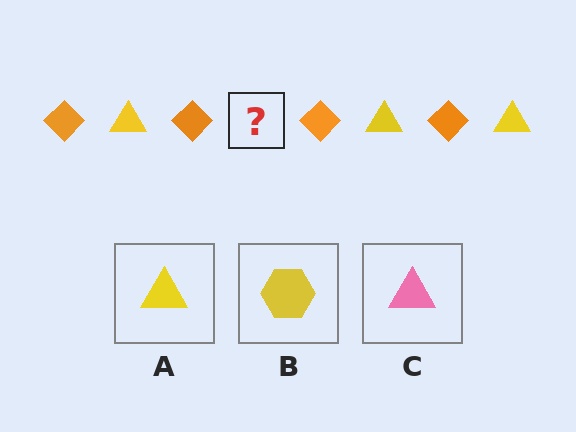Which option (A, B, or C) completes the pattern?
A.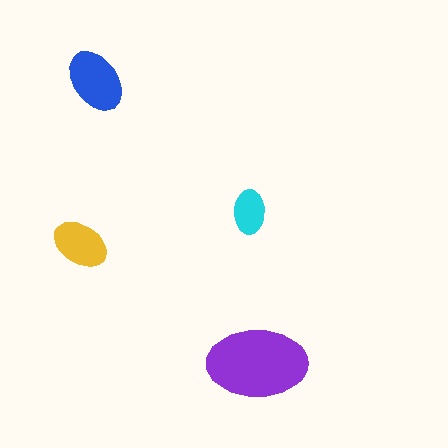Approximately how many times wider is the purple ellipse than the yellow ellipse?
About 2 times wider.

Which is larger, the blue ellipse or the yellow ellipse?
The blue one.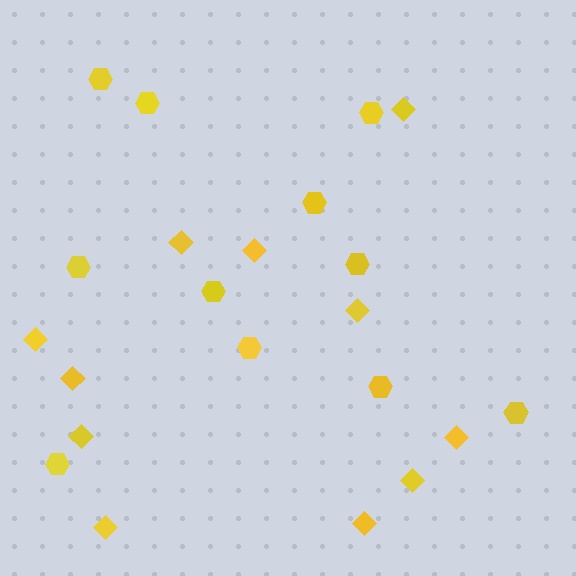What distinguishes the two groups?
There are 2 groups: one group of diamonds (11) and one group of hexagons (11).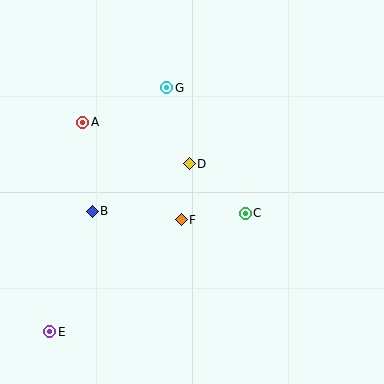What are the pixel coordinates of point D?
Point D is at (189, 164).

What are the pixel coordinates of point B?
Point B is at (92, 211).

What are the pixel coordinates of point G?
Point G is at (167, 88).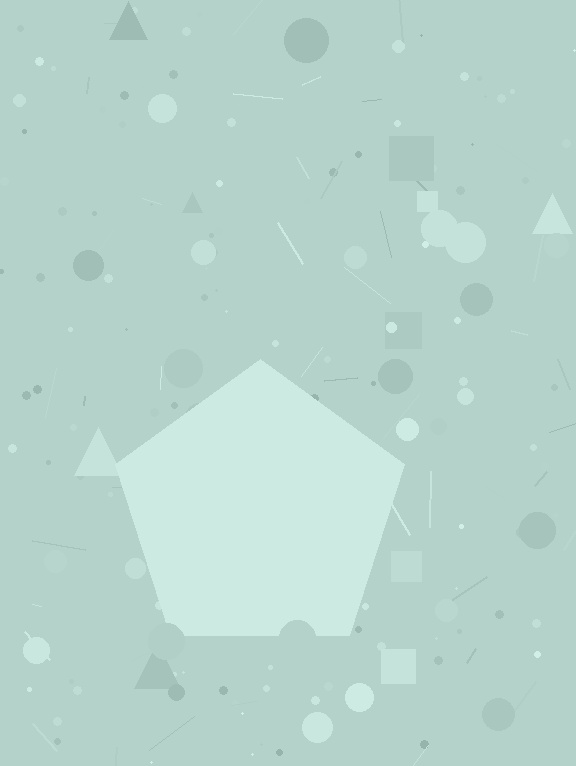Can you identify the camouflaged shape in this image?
The camouflaged shape is a pentagon.